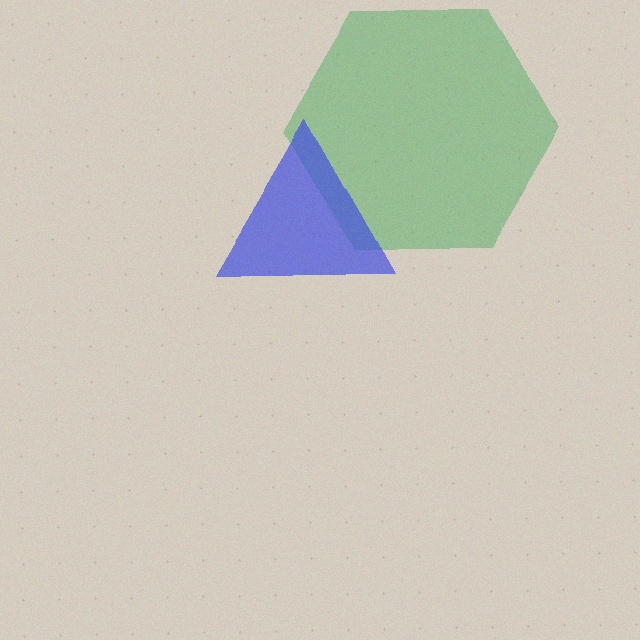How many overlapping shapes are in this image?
There are 2 overlapping shapes in the image.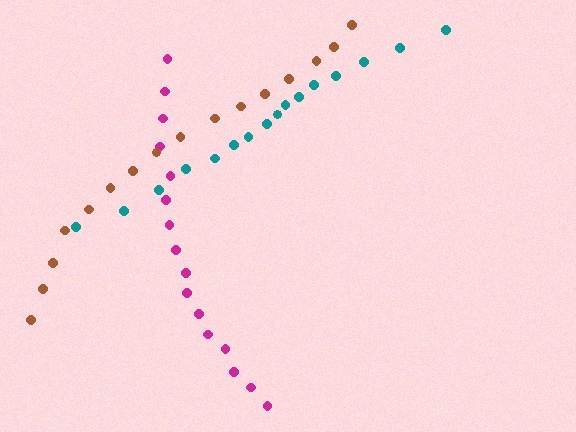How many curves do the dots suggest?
There are 3 distinct paths.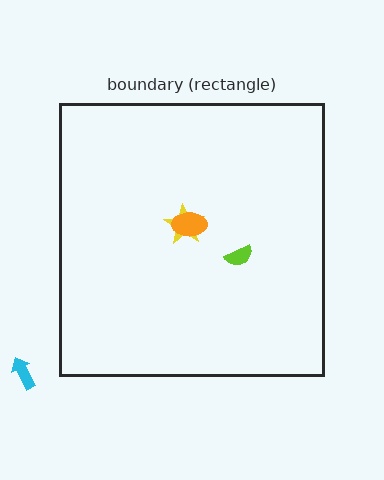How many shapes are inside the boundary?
3 inside, 1 outside.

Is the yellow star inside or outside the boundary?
Inside.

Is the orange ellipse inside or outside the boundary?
Inside.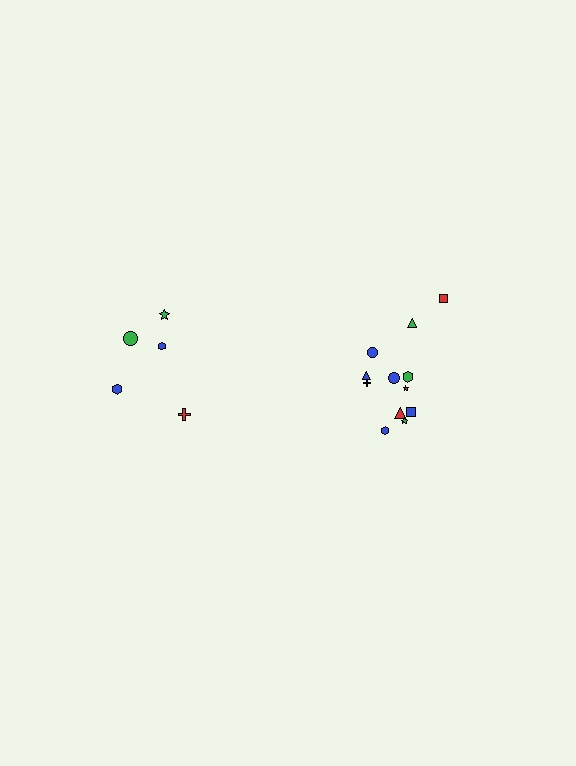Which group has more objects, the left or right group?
The right group.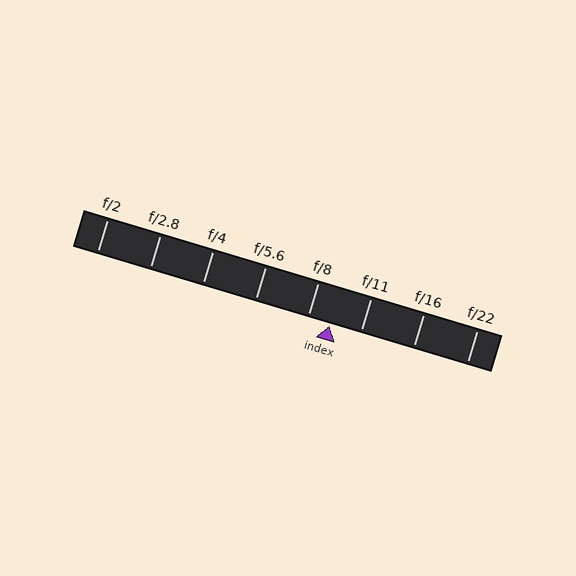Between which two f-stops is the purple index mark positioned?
The index mark is between f/8 and f/11.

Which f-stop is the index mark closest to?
The index mark is closest to f/8.